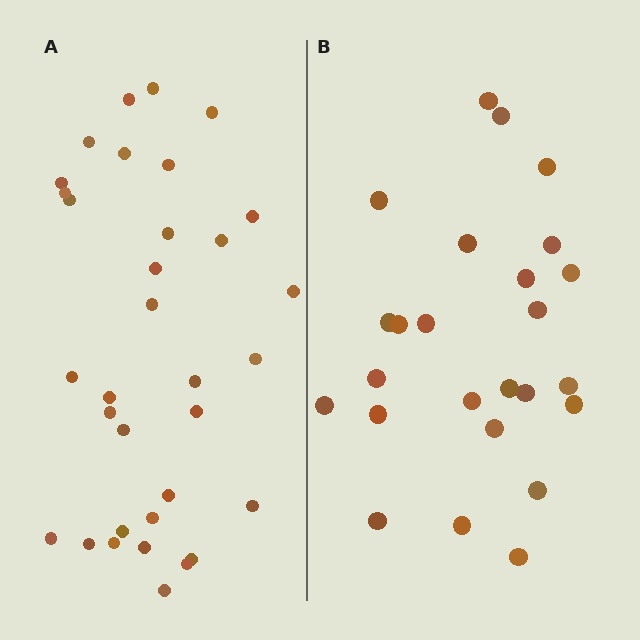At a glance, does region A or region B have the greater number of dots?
Region A (the left region) has more dots.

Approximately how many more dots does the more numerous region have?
Region A has roughly 8 or so more dots than region B.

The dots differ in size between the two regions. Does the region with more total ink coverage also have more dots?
No. Region B has more total ink coverage because its dots are larger, but region A actually contains more individual dots. Total area can be misleading — the number of items is what matters here.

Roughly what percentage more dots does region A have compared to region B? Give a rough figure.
About 30% more.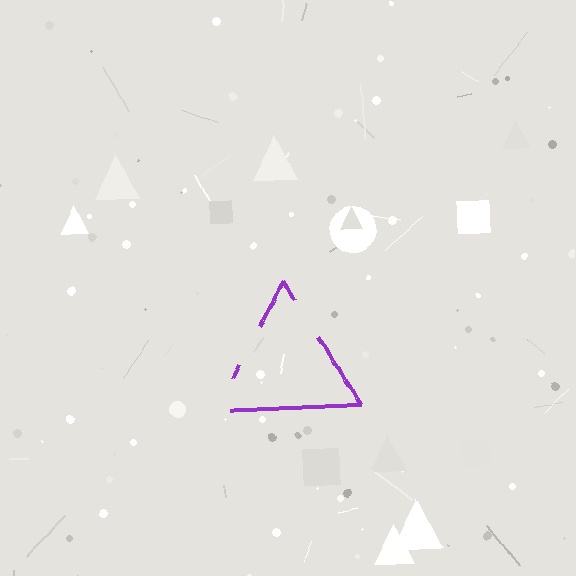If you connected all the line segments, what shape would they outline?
They would outline a triangle.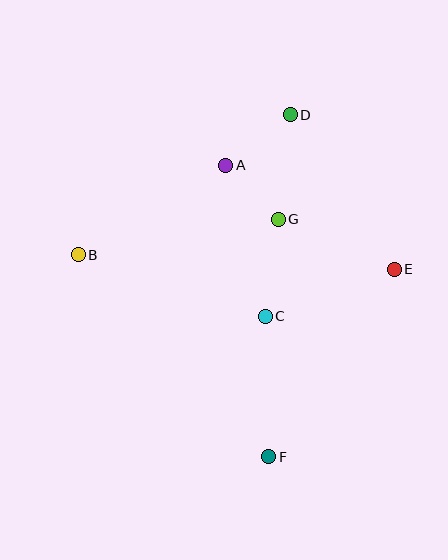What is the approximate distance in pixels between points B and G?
The distance between B and G is approximately 203 pixels.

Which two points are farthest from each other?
Points D and F are farthest from each other.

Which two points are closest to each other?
Points A and G are closest to each other.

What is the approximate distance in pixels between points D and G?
The distance between D and G is approximately 105 pixels.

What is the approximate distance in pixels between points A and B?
The distance between A and B is approximately 172 pixels.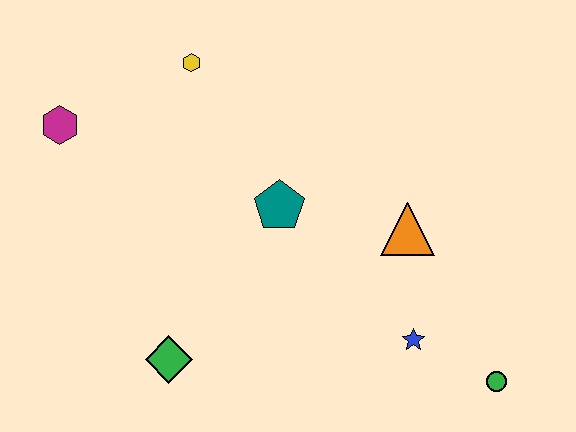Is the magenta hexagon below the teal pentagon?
No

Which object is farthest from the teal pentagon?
The green circle is farthest from the teal pentagon.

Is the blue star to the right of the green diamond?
Yes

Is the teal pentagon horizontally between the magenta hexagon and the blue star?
Yes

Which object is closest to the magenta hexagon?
The yellow hexagon is closest to the magenta hexagon.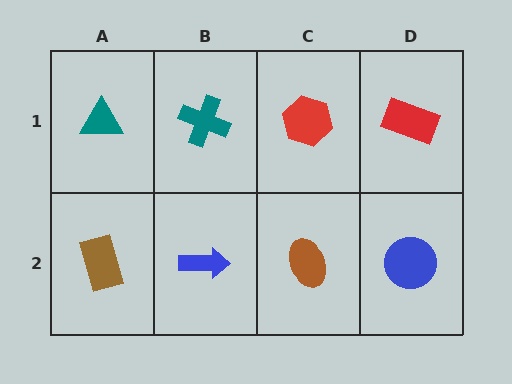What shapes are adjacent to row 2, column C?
A red hexagon (row 1, column C), a blue arrow (row 2, column B), a blue circle (row 2, column D).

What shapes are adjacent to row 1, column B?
A blue arrow (row 2, column B), a teal triangle (row 1, column A), a red hexagon (row 1, column C).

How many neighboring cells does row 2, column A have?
2.